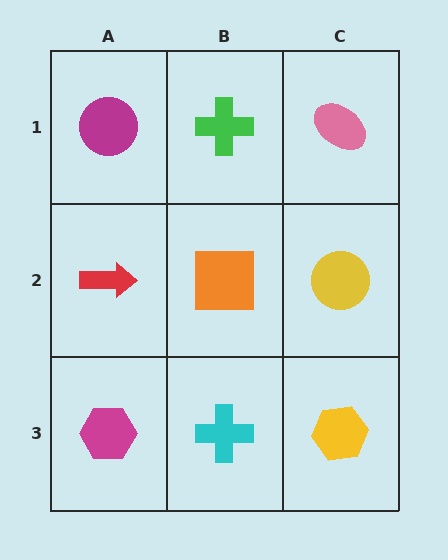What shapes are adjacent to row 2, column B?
A green cross (row 1, column B), a cyan cross (row 3, column B), a red arrow (row 2, column A), a yellow circle (row 2, column C).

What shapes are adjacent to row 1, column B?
An orange square (row 2, column B), a magenta circle (row 1, column A), a pink ellipse (row 1, column C).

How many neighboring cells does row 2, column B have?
4.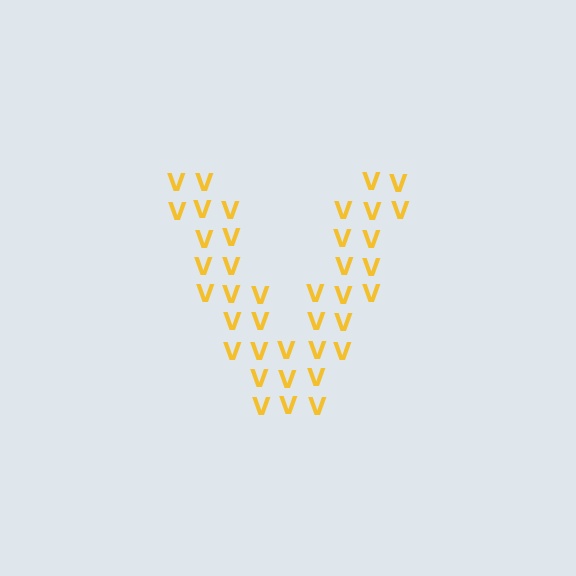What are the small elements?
The small elements are letter V's.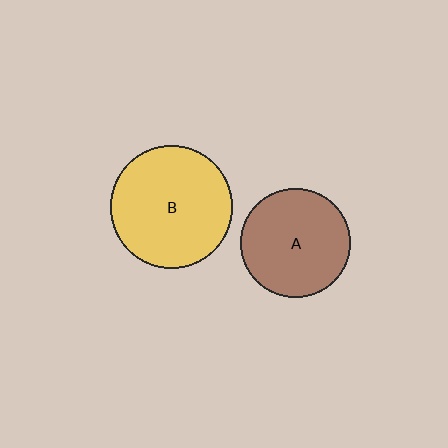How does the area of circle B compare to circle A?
Approximately 1.3 times.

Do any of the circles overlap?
No, none of the circles overlap.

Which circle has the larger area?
Circle B (yellow).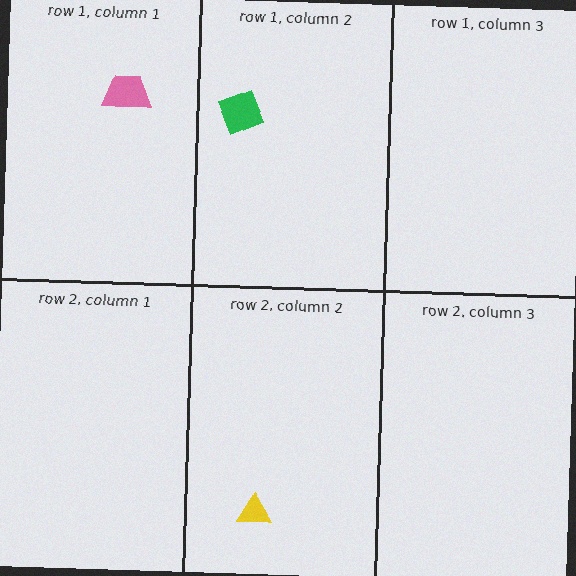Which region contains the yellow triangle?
The row 2, column 2 region.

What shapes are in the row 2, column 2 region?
The yellow triangle.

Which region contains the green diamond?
The row 1, column 2 region.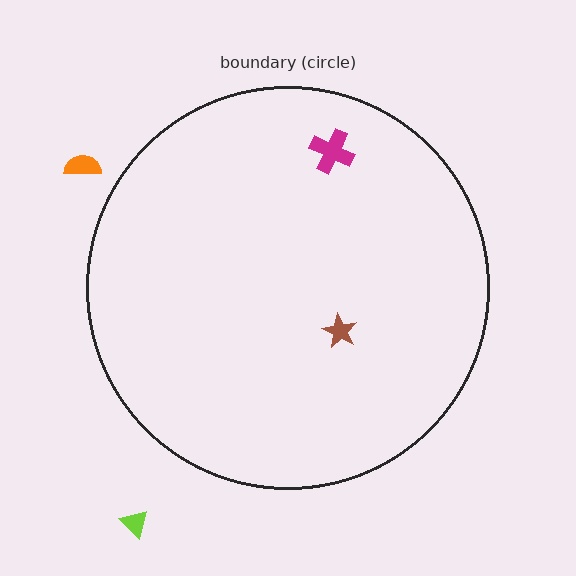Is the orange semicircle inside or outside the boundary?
Outside.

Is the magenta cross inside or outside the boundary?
Inside.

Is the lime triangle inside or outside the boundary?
Outside.